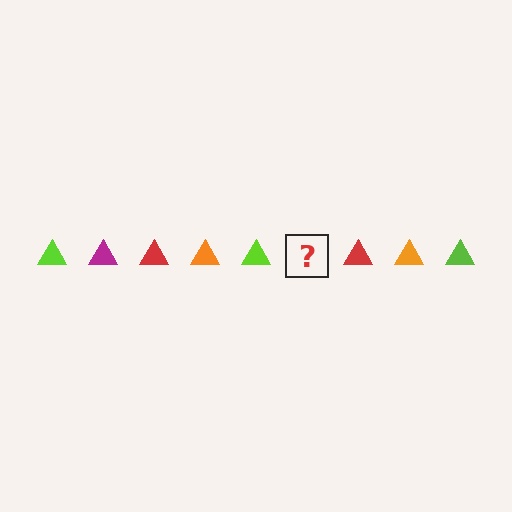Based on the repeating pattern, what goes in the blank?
The blank should be a magenta triangle.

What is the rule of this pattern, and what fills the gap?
The rule is that the pattern cycles through lime, magenta, red, orange triangles. The gap should be filled with a magenta triangle.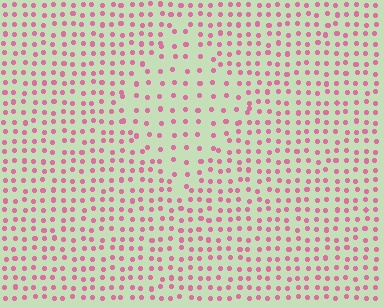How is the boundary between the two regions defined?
The boundary is defined by a change in element density (approximately 1.7x ratio). All elements are the same color, size, and shape.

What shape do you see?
I see a diamond.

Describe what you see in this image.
The image contains small pink elements arranged at two different densities. A diamond-shaped region is visible where the elements are less densely packed than the surrounding area.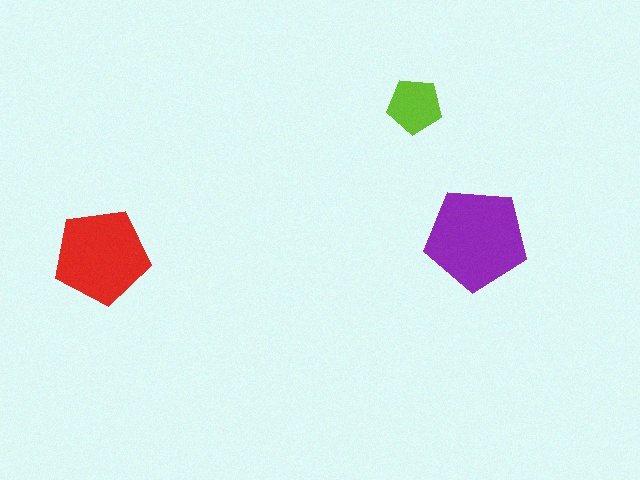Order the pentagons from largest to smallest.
the purple one, the red one, the lime one.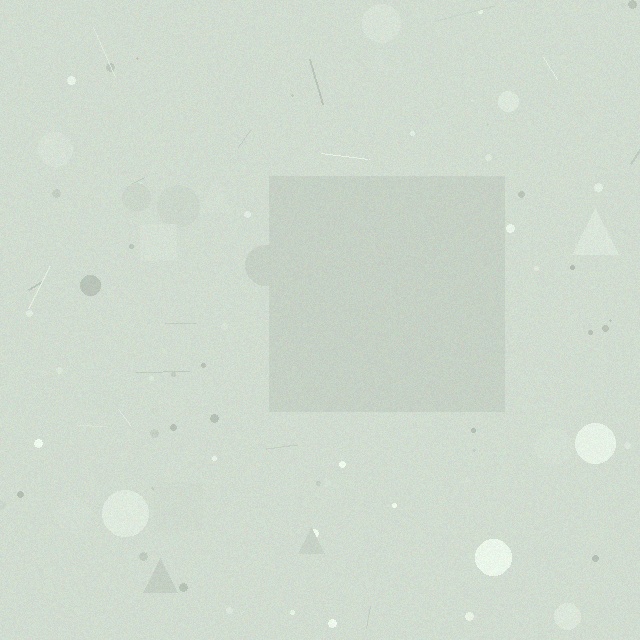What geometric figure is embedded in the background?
A square is embedded in the background.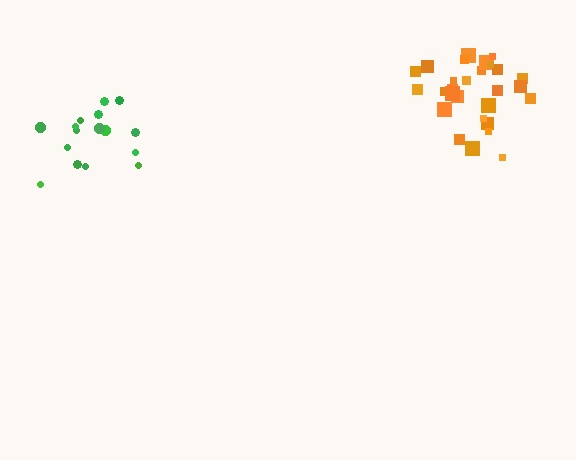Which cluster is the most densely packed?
Orange.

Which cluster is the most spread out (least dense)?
Green.